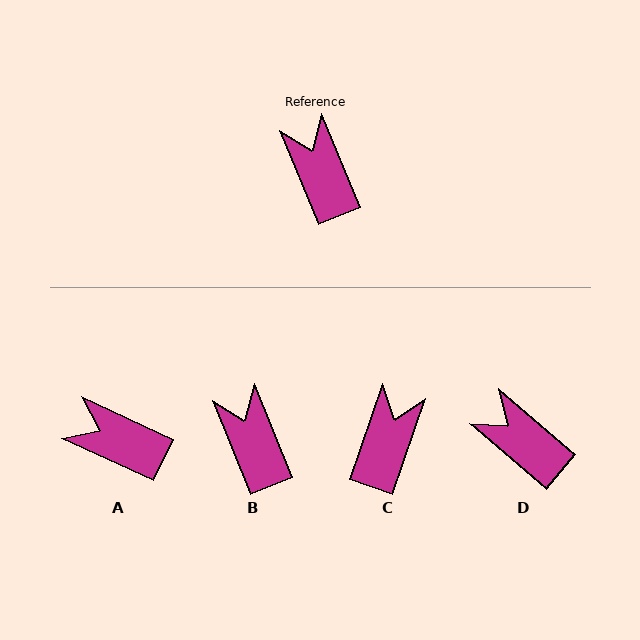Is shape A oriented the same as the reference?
No, it is off by about 43 degrees.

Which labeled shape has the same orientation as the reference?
B.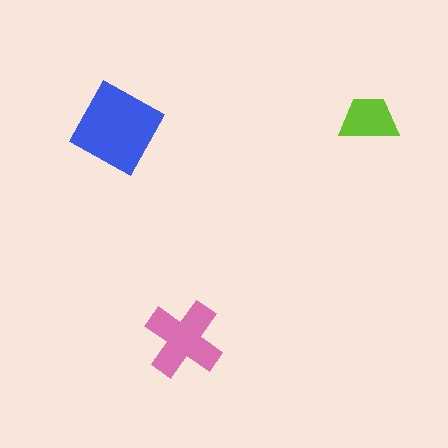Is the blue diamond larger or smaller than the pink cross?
Larger.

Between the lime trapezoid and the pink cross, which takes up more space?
The pink cross.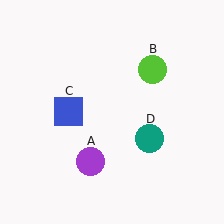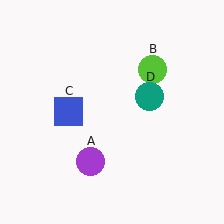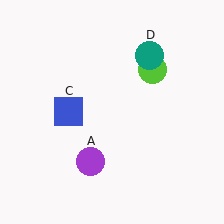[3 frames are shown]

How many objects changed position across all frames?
1 object changed position: teal circle (object D).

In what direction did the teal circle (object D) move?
The teal circle (object D) moved up.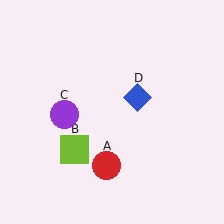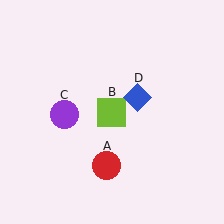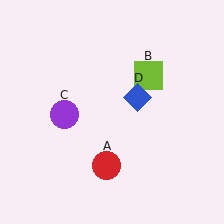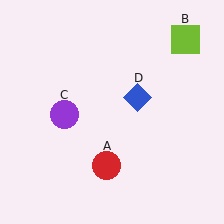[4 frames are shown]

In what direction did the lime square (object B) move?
The lime square (object B) moved up and to the right.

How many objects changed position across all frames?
1 object changed position: lime square (object B).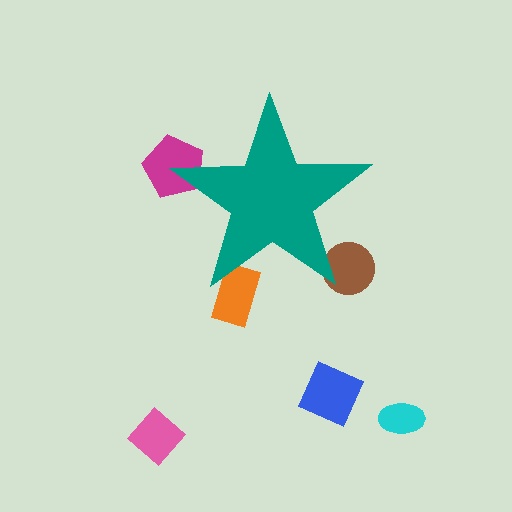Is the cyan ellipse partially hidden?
No, the cyan ellipse is fully visible.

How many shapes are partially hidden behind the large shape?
3 shapes are partially hidden.